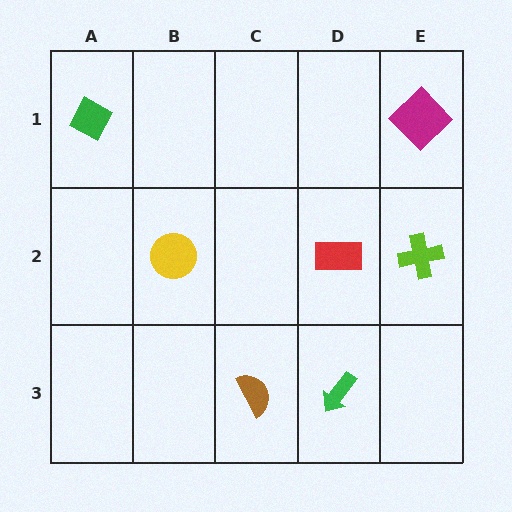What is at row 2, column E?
A lime cross.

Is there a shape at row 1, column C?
No, that cell is empty.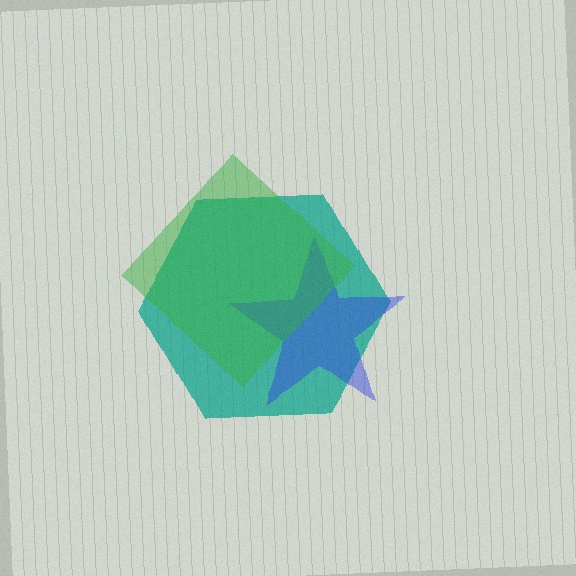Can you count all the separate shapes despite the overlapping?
Yes, there are 3 separate shapes.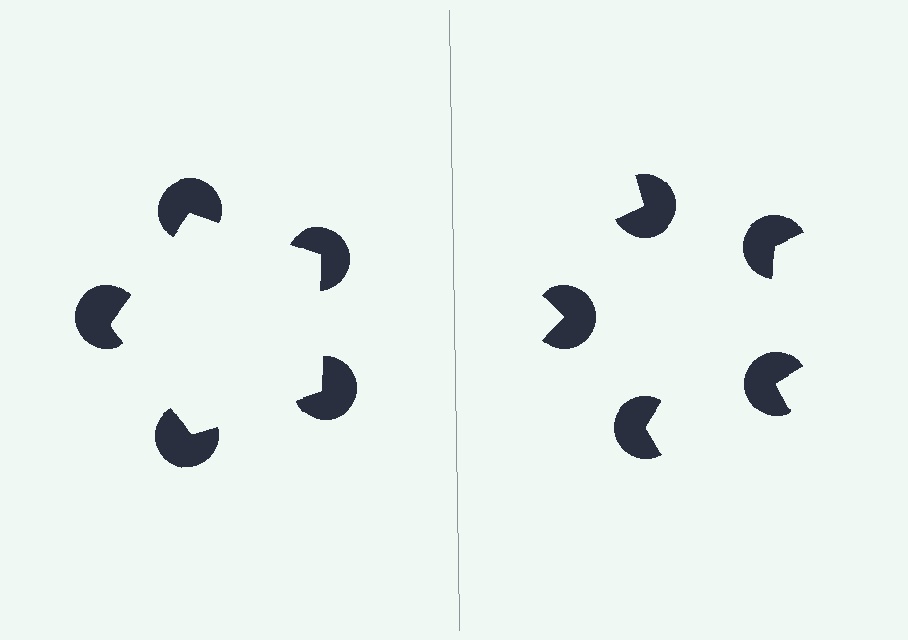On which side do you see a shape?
An illusory pentagon appears on the left side. On the right side the wedge cuts are rotated, so no coherent shape forms.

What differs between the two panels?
The pac-man discs are positioned identically on both sides; only the wedge orientations differ. On the left they align to a pentagon; on the right they are misaligned.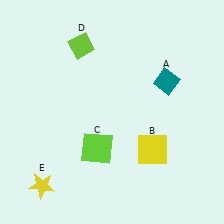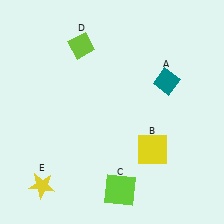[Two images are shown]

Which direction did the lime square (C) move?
The lime square (C) moved down.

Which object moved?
The lime square (C) moved down.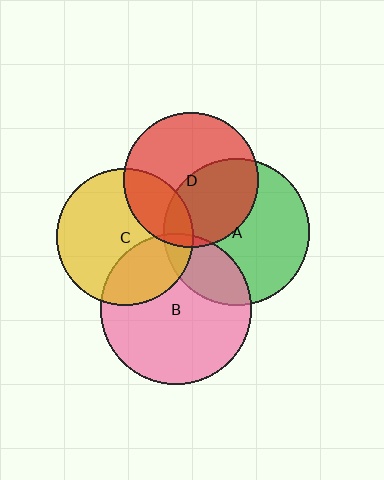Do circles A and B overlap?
Yes.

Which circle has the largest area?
Circle B (pink).